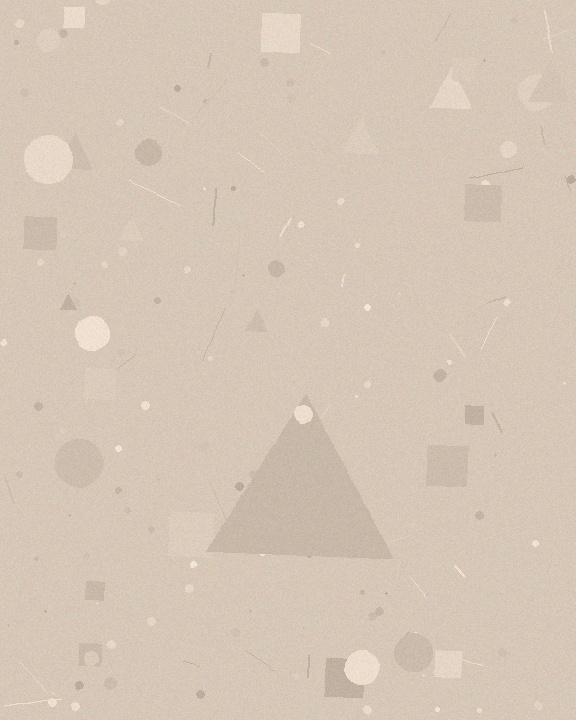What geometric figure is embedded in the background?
A triangle is embedded in the background.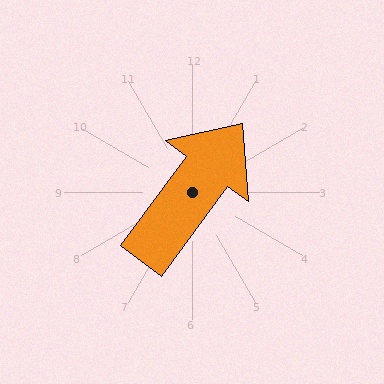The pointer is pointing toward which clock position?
Roughly 1 o'clock.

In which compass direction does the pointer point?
Northeast.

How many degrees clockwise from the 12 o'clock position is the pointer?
Approximately 36 degrees.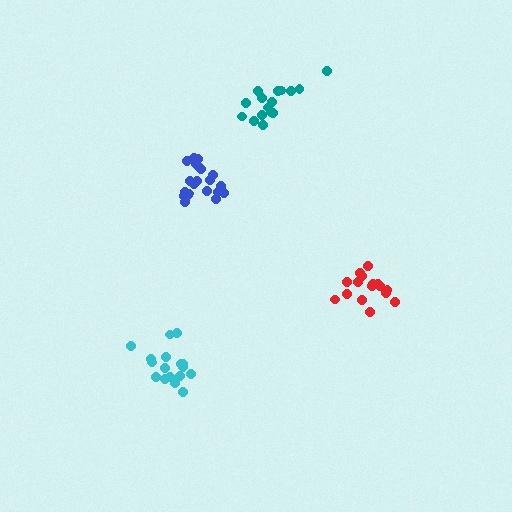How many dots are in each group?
Group 1: 16 dots, Group 2: 21 dots, Group 3: 17 dots, Group 4: 16 dots (70 total).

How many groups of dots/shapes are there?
There are 4 groups.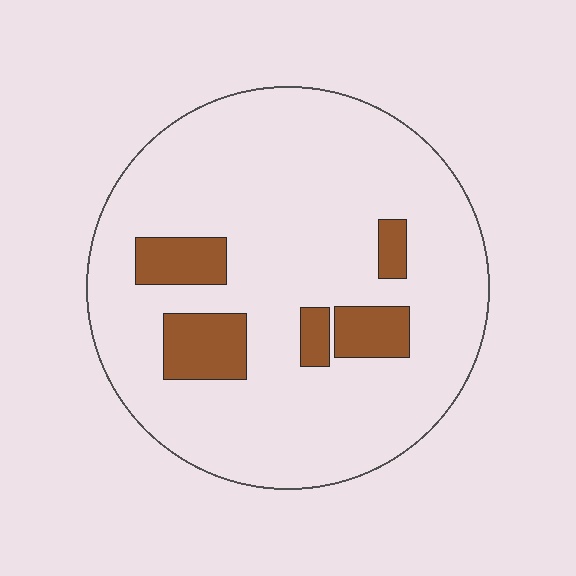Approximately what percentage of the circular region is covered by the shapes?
Approximately 15%.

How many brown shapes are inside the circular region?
5.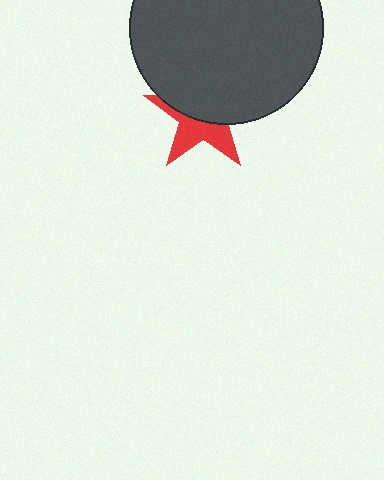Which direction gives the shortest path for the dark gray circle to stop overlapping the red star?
Moving up gives the shortest separation.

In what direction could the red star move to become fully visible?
The red star could move down. That would shift it out from behind the dark gray circle entirely.